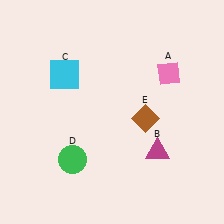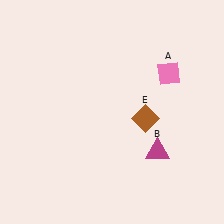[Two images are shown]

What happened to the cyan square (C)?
The cyan square (C) was removed in Image 2. It was in the top-left area of Image 1.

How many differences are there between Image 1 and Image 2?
There are 2 differences between the two images.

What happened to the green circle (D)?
The green circle (D) was removed in Image 2. It was in the bottom-left area of Image 1.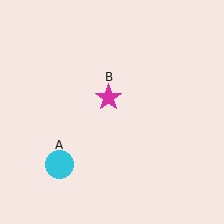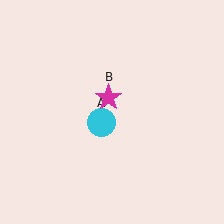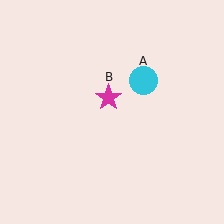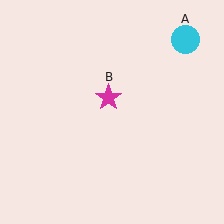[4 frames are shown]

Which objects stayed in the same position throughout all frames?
Magenta star (object B) remained stationary.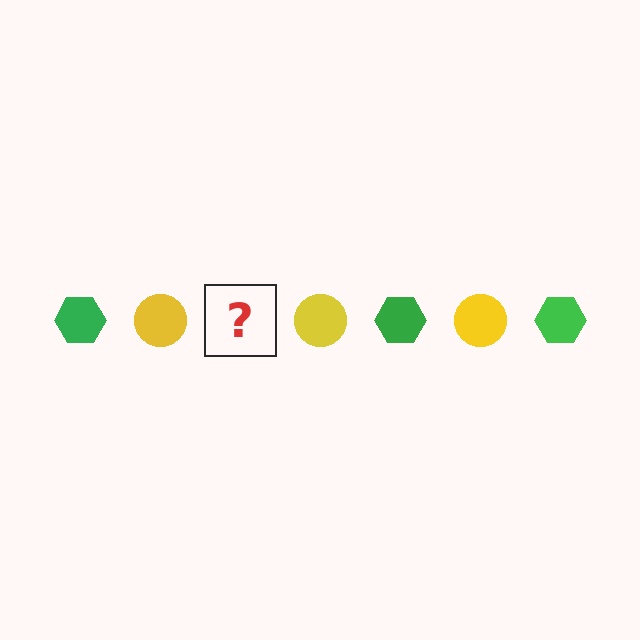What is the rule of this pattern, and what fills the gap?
The rule is that the pattern alternates between green hexagon and yellow circle. The gap should be filled with a green hexagon.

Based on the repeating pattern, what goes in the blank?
The blank should be a green hexagon.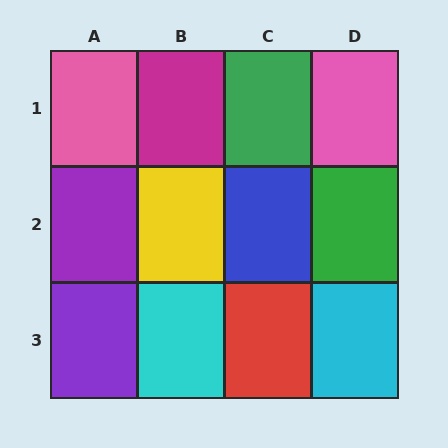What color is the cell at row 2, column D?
Green.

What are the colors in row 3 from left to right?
Purple, cyan, red, cyan.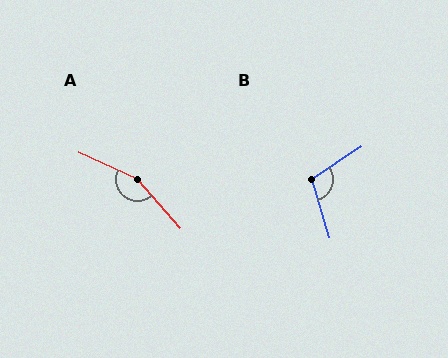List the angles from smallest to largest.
B (107°), A (155°).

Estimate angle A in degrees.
Approximately 155 degrees.